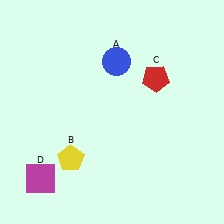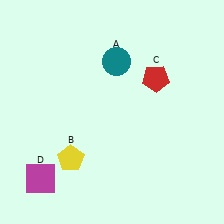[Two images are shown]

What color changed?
The circle (A) changed from blue in Image 1 to teal in Image 2.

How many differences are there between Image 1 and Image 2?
There is 1 difference between the two images.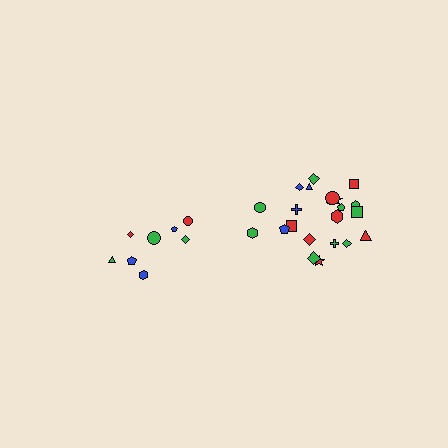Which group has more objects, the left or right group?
The right group.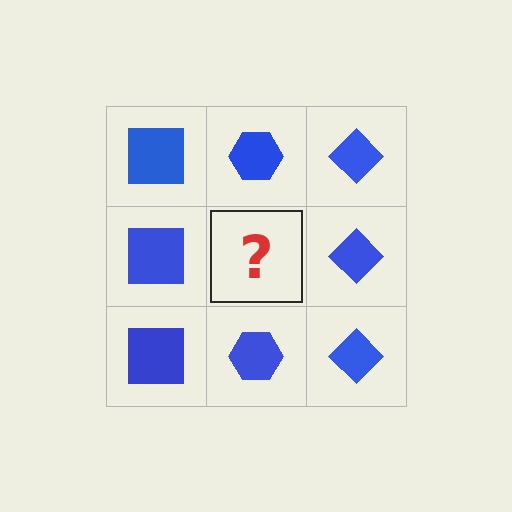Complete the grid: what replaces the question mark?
The question mark should be replaced with a blue hexagon.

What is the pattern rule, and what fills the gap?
The rule is that each column has a consistent shape. The gap should be filled with a blue hexagon.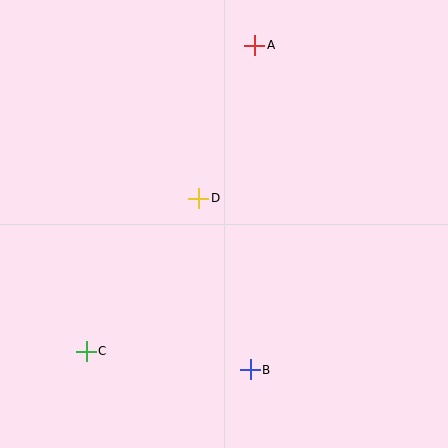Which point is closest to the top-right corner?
Point A is closest to the top-right corner.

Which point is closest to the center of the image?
Point D at (199, 198) is closest to the center.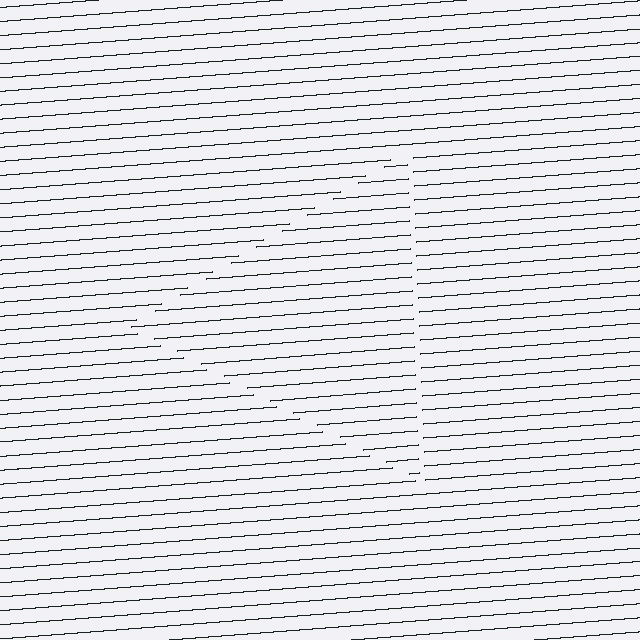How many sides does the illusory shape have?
3 sides — the line-ends trace a triangle.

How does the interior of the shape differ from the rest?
The interior of the shape contains the same grating, shifted by half a period — the contour is defined by the phase discontinuity where line-ends from the inner and outer gratings abut.